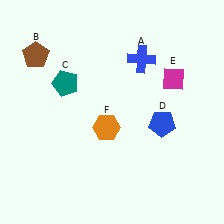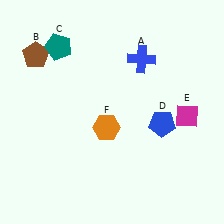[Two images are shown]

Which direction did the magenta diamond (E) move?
The magenta diamond (E) moved down.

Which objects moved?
The objects that moved are: the teal pentagon (C), the magenta diamond (E).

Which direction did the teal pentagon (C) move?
The teal pentagon (C) moved up.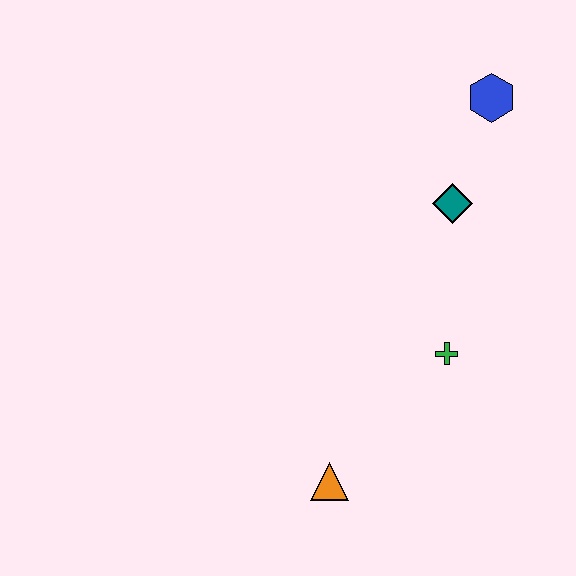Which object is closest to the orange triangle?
The green cross is closest to the orange triangle.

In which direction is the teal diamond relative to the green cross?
The teal diamond is above the green cross.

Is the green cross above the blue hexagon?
No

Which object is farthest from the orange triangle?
The blue hexagon is farthest from the orange triangle.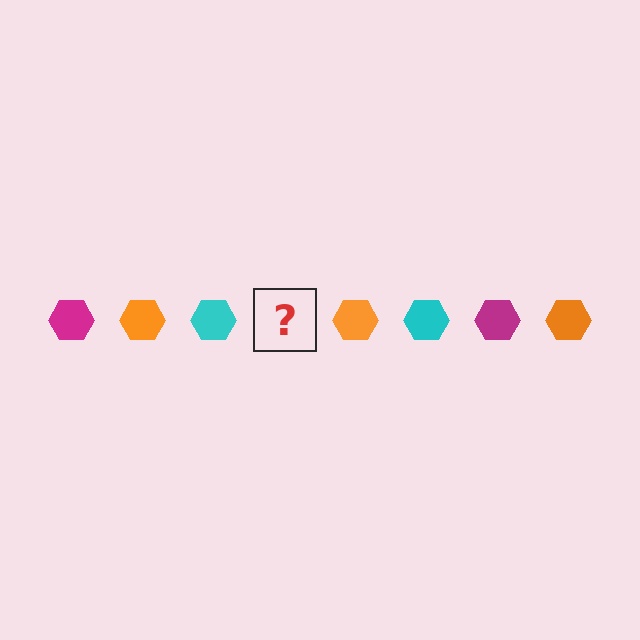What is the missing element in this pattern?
The missing element is a magenta hexagon.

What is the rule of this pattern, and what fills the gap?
The rule is that the pattern cycles through magenta, orange, cyan hexagons. The gap should be filled with a magenta hexagon.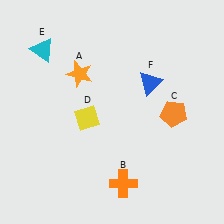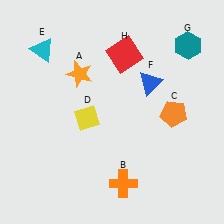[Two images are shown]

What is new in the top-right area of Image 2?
A red square (H) was added in the top-right area of Image 2.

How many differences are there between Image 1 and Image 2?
There are 2 differences between the two images.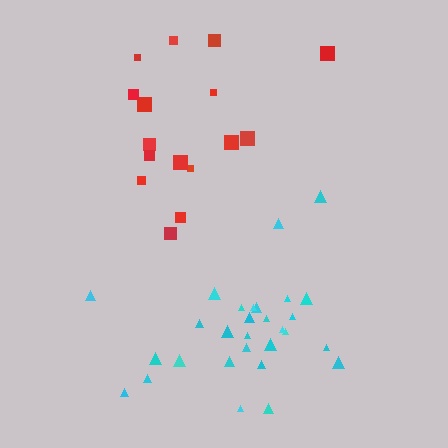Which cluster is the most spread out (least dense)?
Red.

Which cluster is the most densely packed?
Cyan.